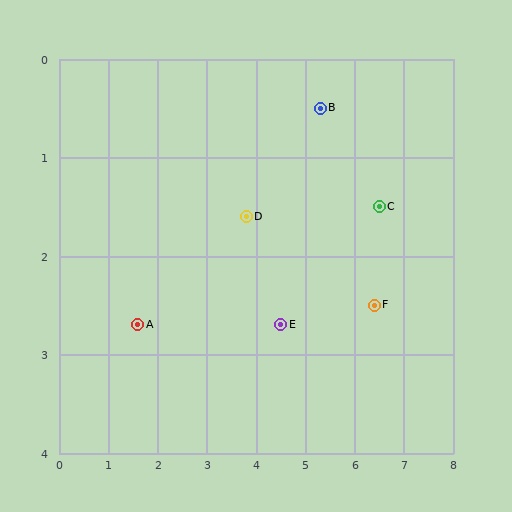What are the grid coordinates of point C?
Point C is at approximately (6.5, 1.5).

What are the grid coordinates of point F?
Point F is at approximately (6.4, 2.5).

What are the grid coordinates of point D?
Point D is at approximately (3.8, 1.6).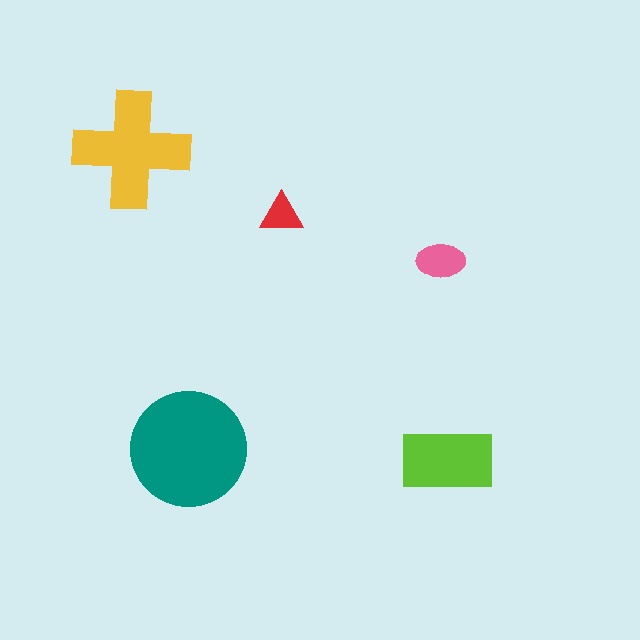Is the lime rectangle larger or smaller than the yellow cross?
Smaller.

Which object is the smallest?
The red triangle.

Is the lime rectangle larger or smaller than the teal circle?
Smaller.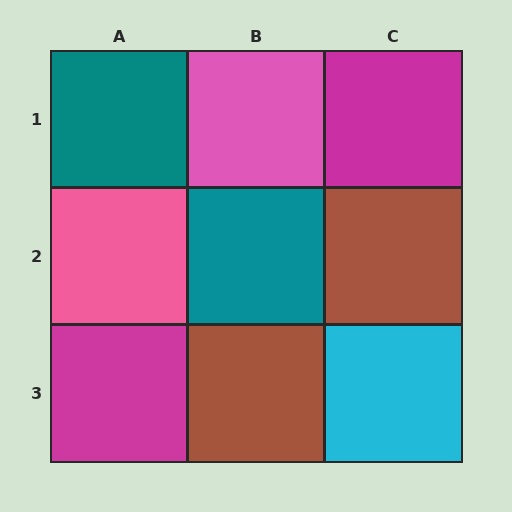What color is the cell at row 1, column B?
Pink.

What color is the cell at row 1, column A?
Teal.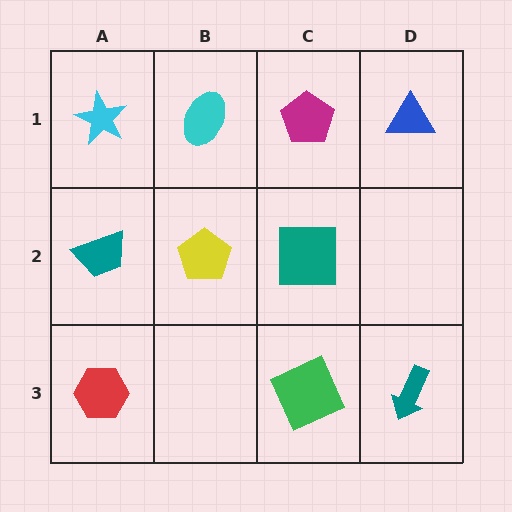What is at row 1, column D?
A blue triangle.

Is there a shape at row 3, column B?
No, that cell is empty.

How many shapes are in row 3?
3 shapes.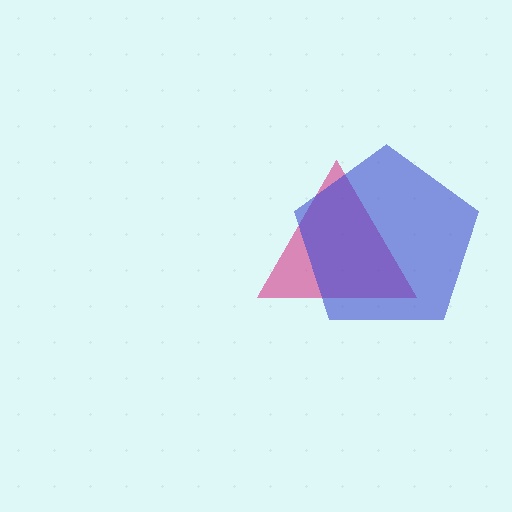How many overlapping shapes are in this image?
There are 2 overlapping shapes in the image.